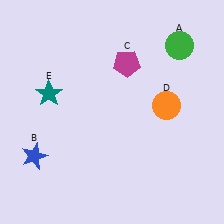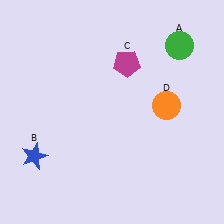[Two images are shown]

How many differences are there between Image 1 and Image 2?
There is 1 difference between the two images.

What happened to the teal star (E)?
The teal star (E) was removed in Image 2. It was in the top-left area of Image 1.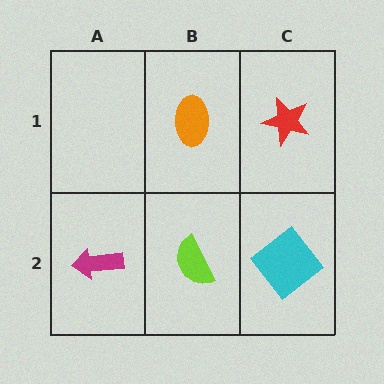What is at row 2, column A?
A magenta arrow.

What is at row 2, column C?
A cyan diamond.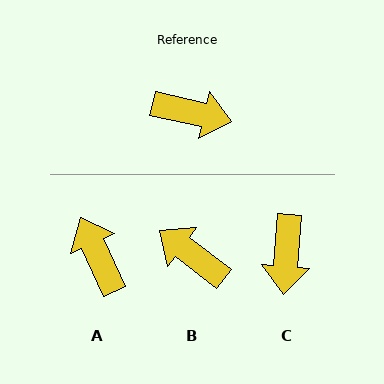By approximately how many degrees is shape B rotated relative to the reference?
Approximately 155 degrees counter-clockwise.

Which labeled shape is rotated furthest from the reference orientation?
B, about 155 degrees away.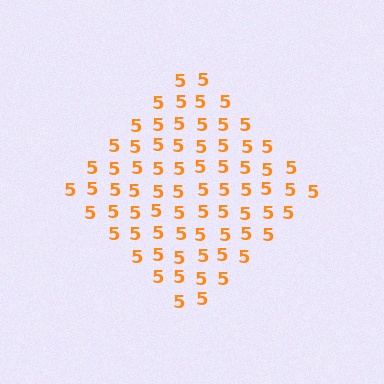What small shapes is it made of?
It is made of small digit 5's.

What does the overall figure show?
The overall figure shows a diamond.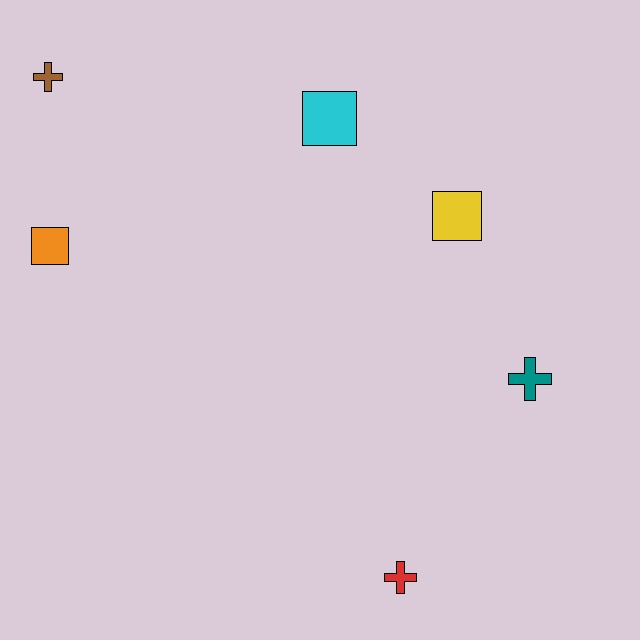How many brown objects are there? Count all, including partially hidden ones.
There is 1 brown object.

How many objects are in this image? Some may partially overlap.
There are 6 objects.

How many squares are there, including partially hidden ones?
There are 3 squares.